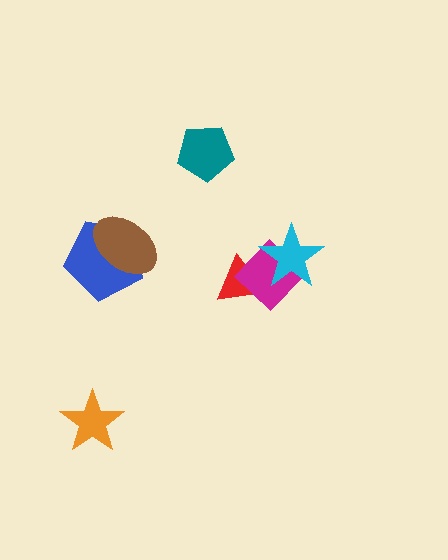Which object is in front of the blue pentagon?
The brown ellipse is in front of the blue pentagon.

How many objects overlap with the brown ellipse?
1 object overlaps with the brown ellipse.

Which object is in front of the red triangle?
The magenta diamond is in front of the red triangle.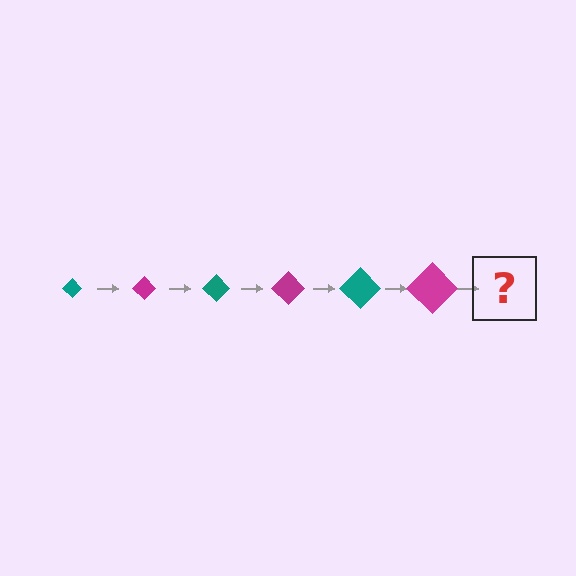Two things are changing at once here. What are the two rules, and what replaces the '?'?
The two rules are that the diamond grows larger each step and the color cycles through teal and magenta. The '?' should be a teal diamond, larger than the previous one.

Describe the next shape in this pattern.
It should be a teal diamond, larger than the previous one.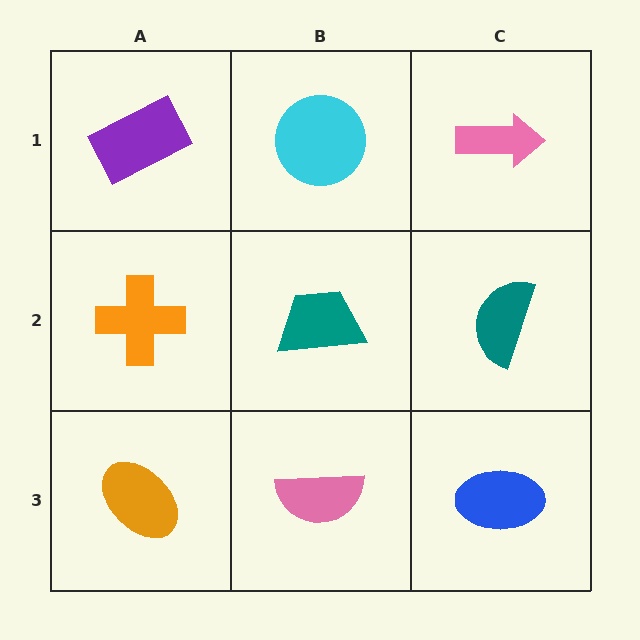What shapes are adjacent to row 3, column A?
An orange cross (row 2, column A), a pink semicircle (row 3, column B).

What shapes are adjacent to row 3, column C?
A teal semicircle (row 2, column C), a pink semicircle (row 3, column B).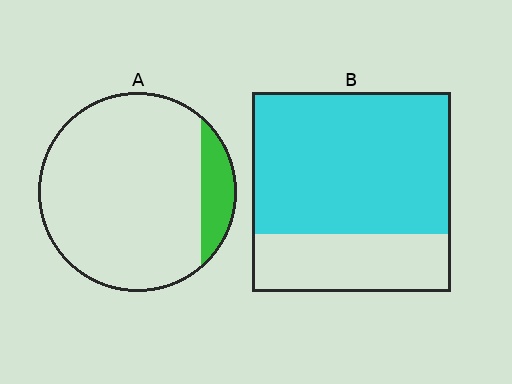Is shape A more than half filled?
No.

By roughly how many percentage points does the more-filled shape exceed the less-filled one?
By roughly 60 percentage points (B over A).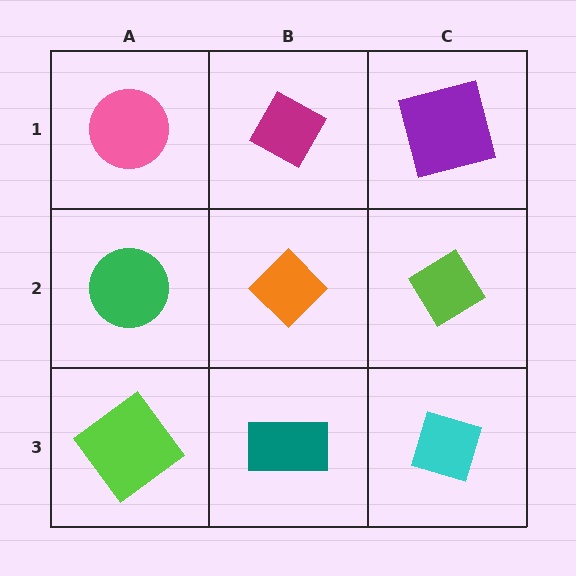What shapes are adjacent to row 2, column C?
A purple square (row 1, column C), a cyan diamond (row 3, column C), an orange diamond (row 2, column B).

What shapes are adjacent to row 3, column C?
A lime diamond (row 2, column C), a teal rectangle (row 3, column B).